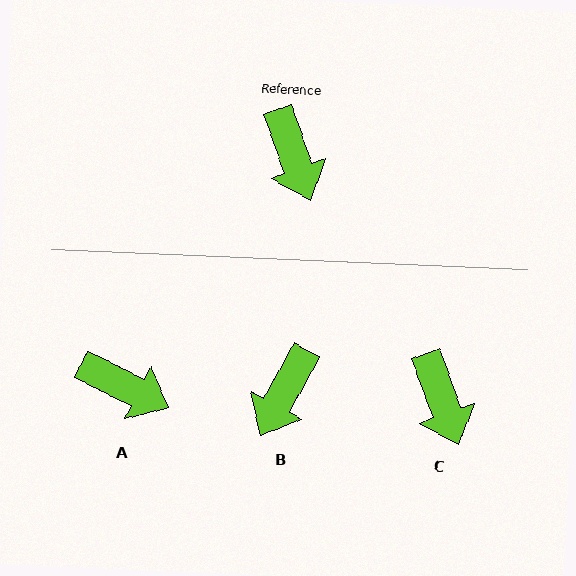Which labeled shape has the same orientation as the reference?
C.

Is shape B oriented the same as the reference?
No, it is off by about 49 degrees.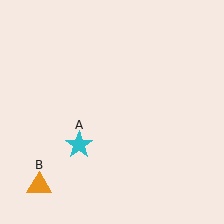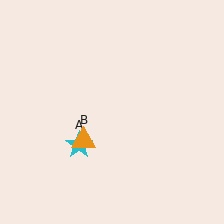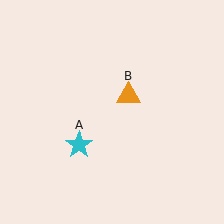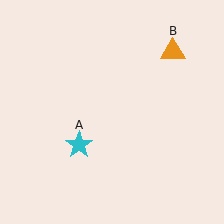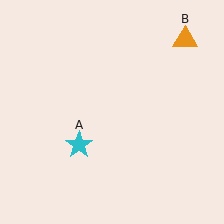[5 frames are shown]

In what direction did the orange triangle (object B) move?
The orange triangle (object B) moved up and to the right.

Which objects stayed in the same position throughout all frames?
Cyan star (object A) remained stationary.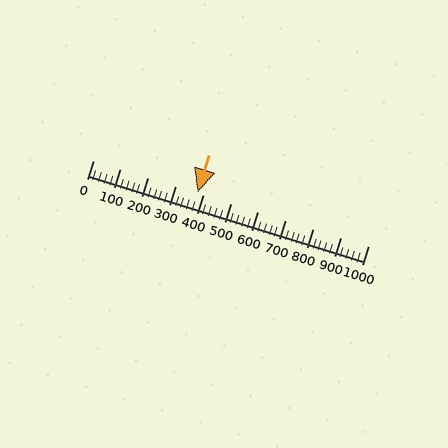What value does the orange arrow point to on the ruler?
The orange arrow points to approximately 379.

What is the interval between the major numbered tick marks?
The major tick marks are spaced 100 units apart.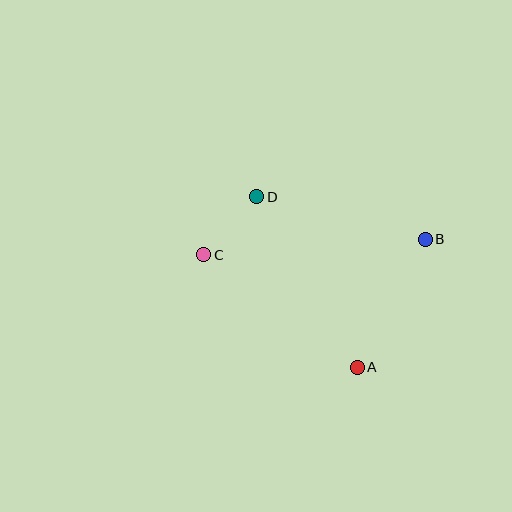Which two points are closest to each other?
Points C and D are closest to each other.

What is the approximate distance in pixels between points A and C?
The distance between A and C is approximately 190 pixels.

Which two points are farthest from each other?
Points B and C are farthest from each other.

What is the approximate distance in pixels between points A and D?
The distance between A and D is approximately 198 pixels.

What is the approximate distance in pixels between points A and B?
The distance between A and B is approximately 145 pixels.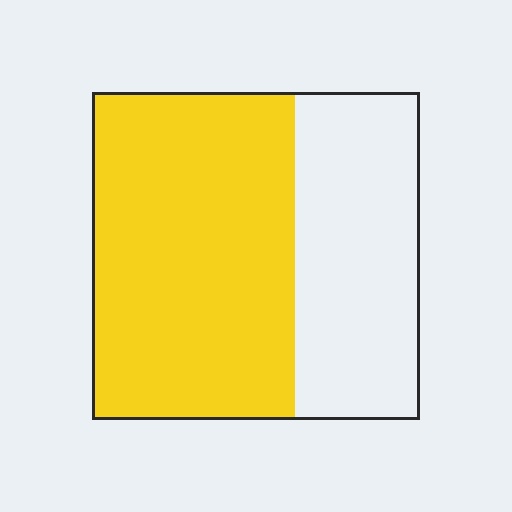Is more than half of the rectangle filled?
Yes.